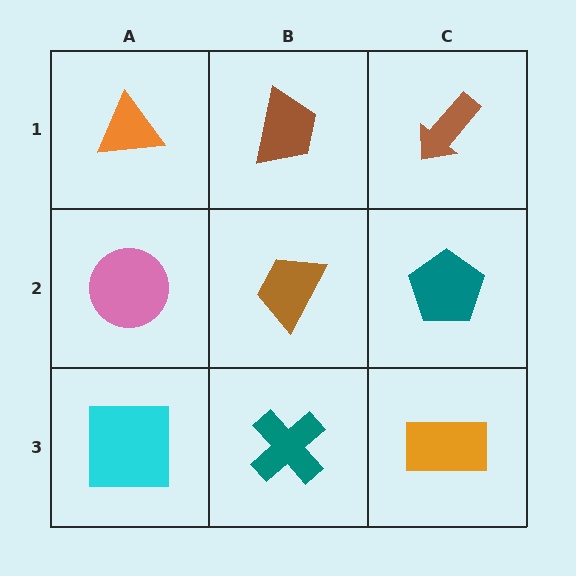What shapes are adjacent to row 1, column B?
A brown trapezoid (row 2, column B), an orange triangle (row 1, column A), a brown arrow (row 1, column C).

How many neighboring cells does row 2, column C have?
3.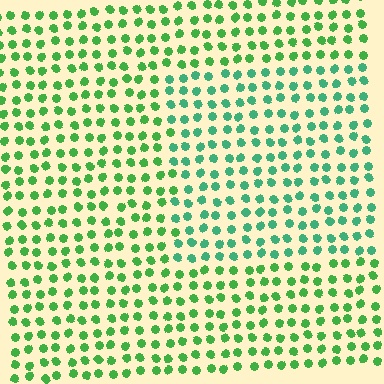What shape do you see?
I see a rectangle.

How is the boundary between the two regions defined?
The boundary is defined purely by a slight shift in hue (about 30 degrees). Spacing, size, and orientation are identical on both sides.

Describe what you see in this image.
The image is filled with small green elements in a uniform arrangement. A rectangle-shaped region is visible where the elements are tinted to a slightly different hue, forming a subtle color boundary.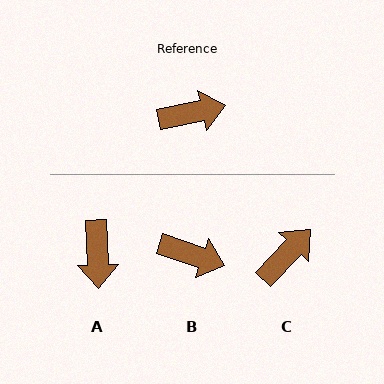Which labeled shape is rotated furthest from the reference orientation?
A, about 100 degrees away.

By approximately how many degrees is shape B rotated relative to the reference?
Approximately 30 degrees clockwise.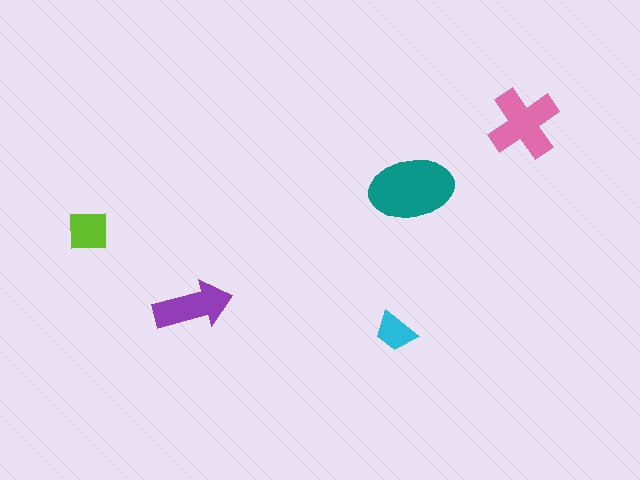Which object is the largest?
The teal ellipse.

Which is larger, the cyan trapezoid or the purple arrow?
The purple arrow.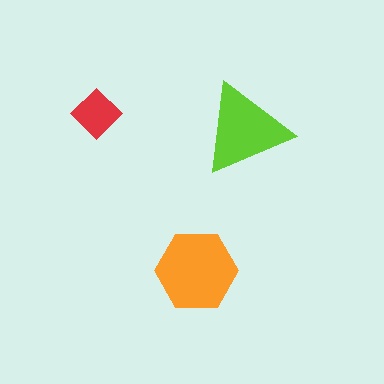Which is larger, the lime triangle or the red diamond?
The lime triangle.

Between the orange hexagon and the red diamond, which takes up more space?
The orange hexagon.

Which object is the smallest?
The red diamond.